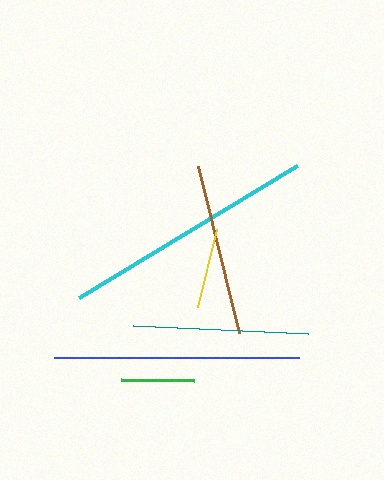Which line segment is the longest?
The cyan line is the longest at approximately 255 pixels.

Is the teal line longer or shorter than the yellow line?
The teal line is longer than the yellow line.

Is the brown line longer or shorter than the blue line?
The blue line is longer than the brown line.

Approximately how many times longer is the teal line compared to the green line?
The teal line is approximately 2.4 times the length of the green line.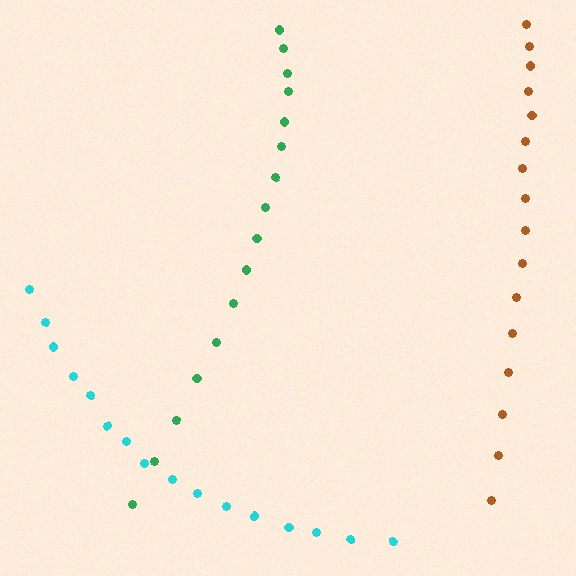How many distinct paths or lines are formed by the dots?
There are 3 distinct paths.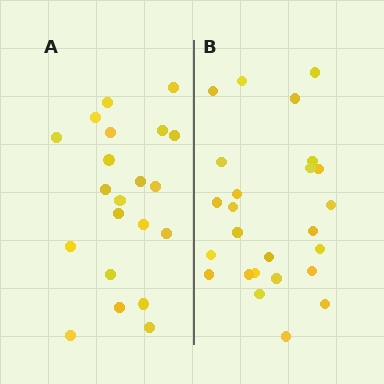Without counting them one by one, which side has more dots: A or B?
Region B (the right region) has more dots.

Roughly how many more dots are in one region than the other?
Region B has about 4 more dots than region A.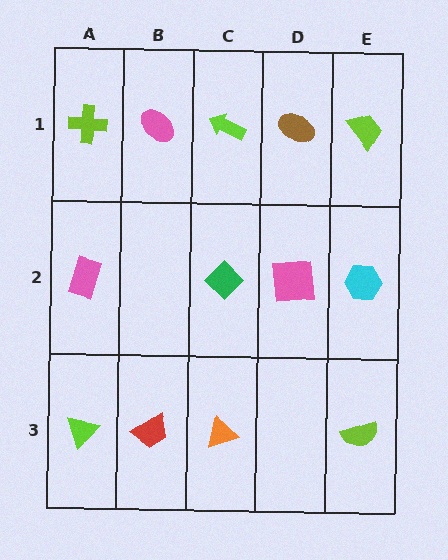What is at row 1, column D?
A brown ellipse.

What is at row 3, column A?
A lime triangle.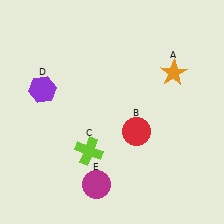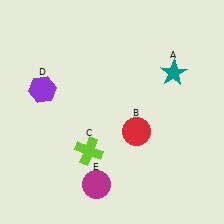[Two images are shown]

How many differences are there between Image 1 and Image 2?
There is 1 difference between the two images.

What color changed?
The star (A) changed from orange in Image 1 to teal in Image 2.